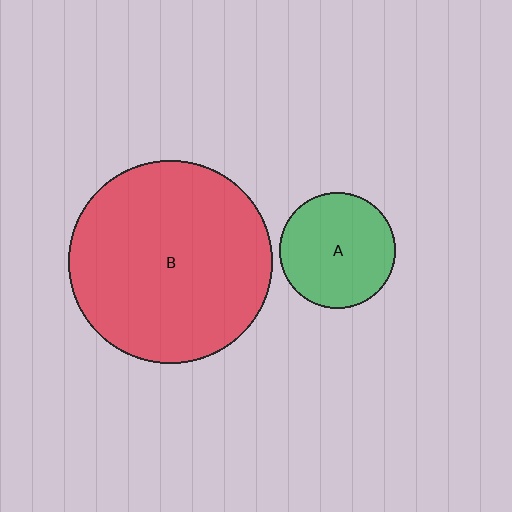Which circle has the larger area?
Circle B (red).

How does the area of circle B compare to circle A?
Approximately 3.0 times.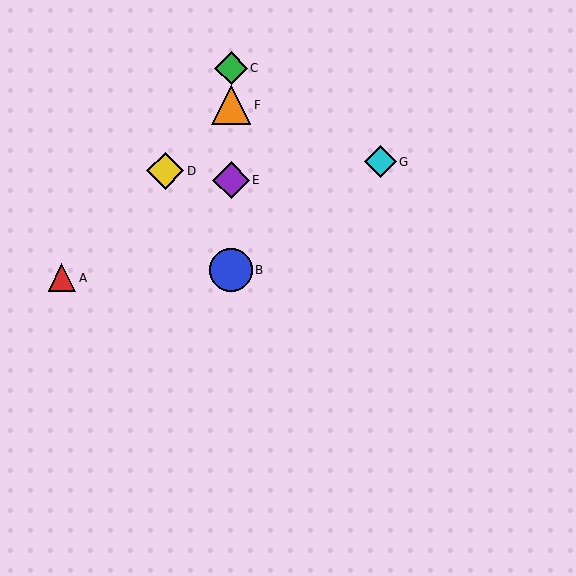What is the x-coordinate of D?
Object D is at x≈165.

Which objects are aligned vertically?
Objects B, C, E, F are aligned vertically.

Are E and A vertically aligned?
No, E is at x≈231 and A is at x≈62.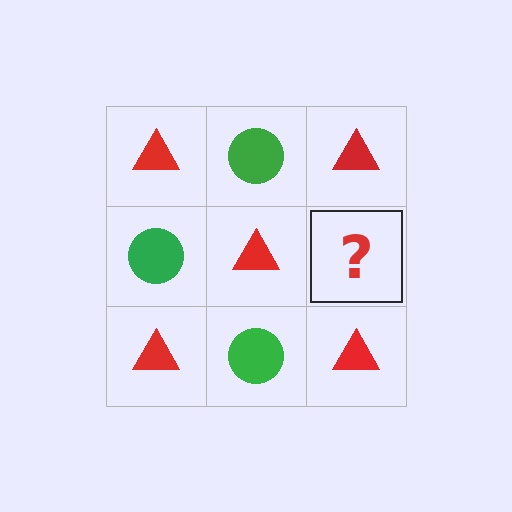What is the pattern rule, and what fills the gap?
The rule is that it alternates red triangle and green circle in a checkerboard pattern. The gap should be filled with a green circle.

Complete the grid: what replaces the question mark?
The question mark should be replaced with a green circle.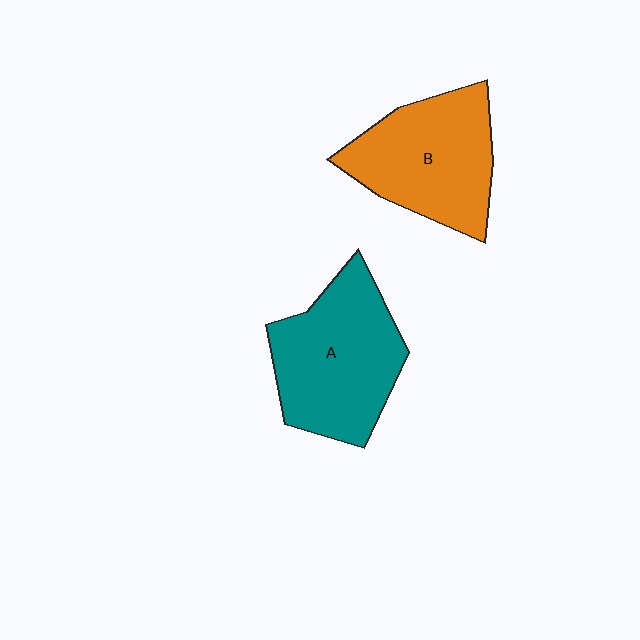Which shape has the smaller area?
Shape B (orange).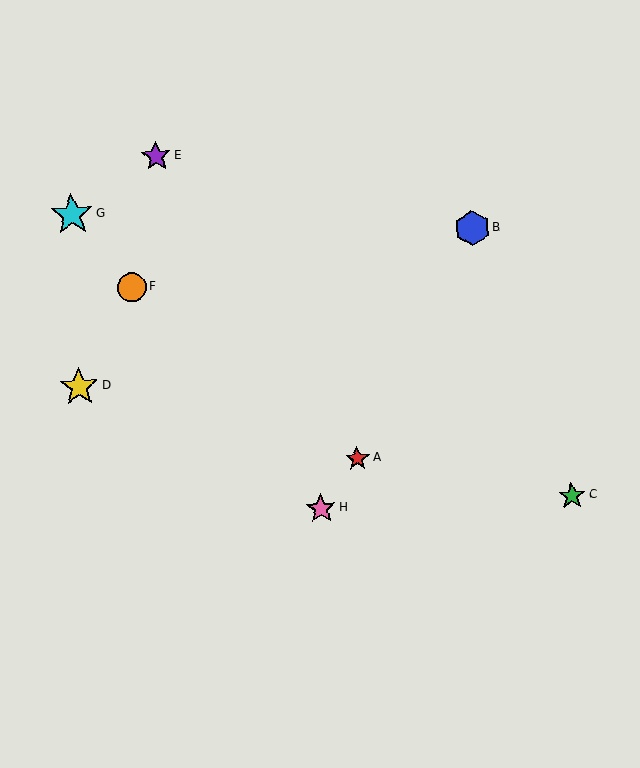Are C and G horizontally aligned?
No, C is at y≈496 and G is at y≈215.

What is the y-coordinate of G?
Object G is at y≈215.